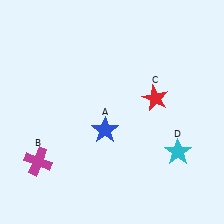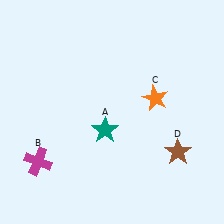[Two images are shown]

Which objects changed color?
A changed from blue to teal. C changed from red to orange. D changed from cyan to brown.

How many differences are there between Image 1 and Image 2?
There are 3 differences between the two images.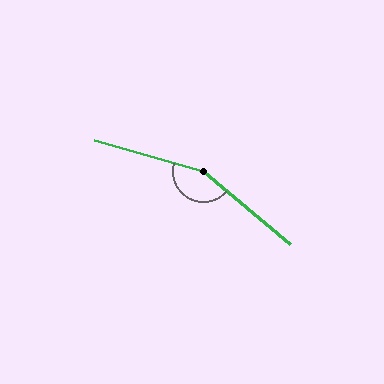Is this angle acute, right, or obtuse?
It is obtuse.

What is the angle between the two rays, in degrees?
Approximately 156 degrees.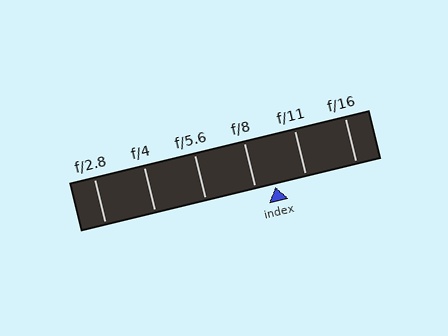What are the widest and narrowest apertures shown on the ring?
The widest aperture shown is f/2.8 and the narrowest is f/16.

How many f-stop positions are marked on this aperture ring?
There are 6 f-stop positions marked.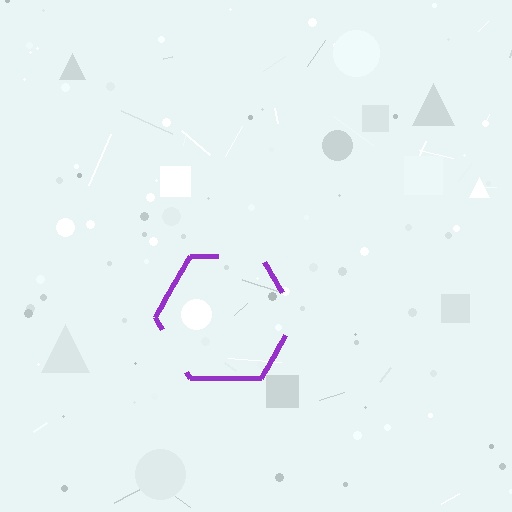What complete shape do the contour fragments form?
The contour fragments form a hexagon.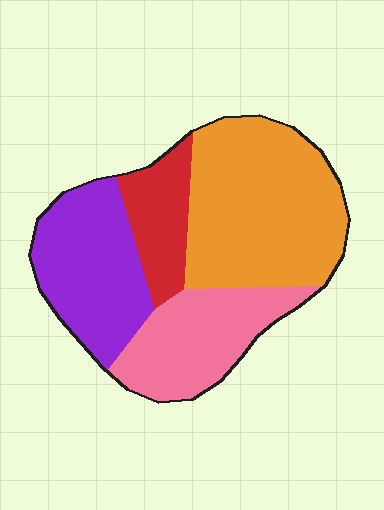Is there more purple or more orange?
Orange.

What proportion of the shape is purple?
Purple takes up about one quarter (1/4) of the shape.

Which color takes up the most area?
Orange, at roughly 40%.